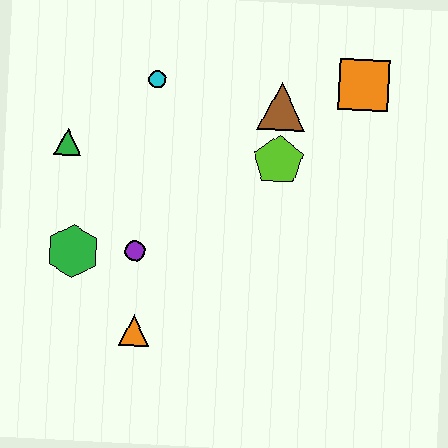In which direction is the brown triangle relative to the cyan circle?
The brown triangle is to the right of the cyan circle.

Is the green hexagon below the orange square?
Yes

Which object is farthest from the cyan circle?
The orange triangle is farthest from the cyan circle.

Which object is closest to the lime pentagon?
The brown triangle is closest to the lime pentagon.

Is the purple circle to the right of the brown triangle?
No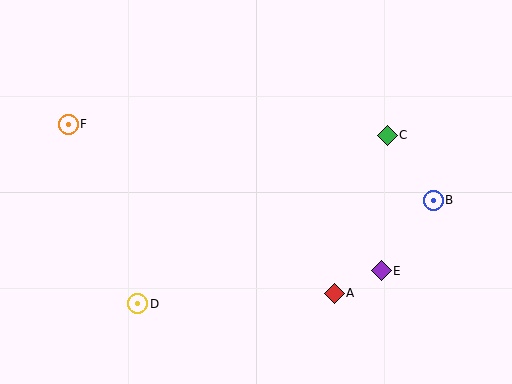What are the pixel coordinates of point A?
Point A is at (334, 293).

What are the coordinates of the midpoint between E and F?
The midpoint between E and F is at (225, 197).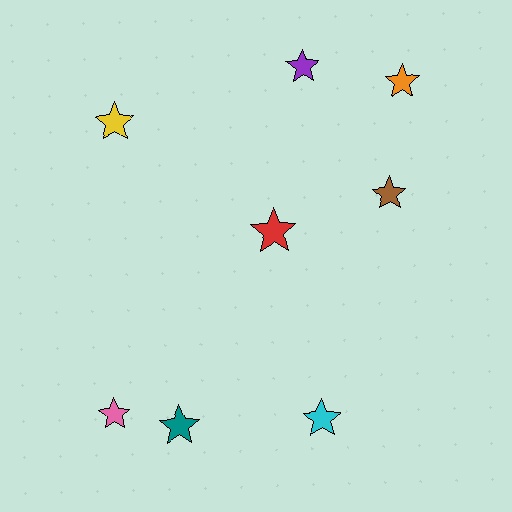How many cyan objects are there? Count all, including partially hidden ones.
There is 1 cyan object.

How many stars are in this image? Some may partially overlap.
There are 8 stars.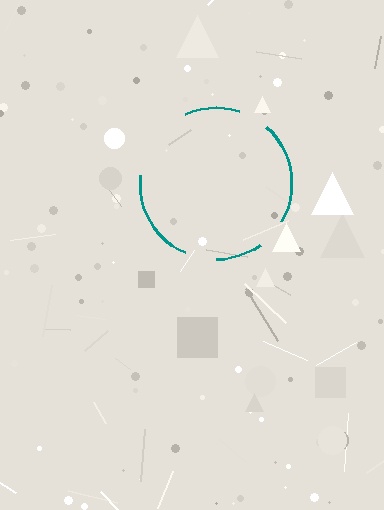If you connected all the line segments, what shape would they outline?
They would outline a circle.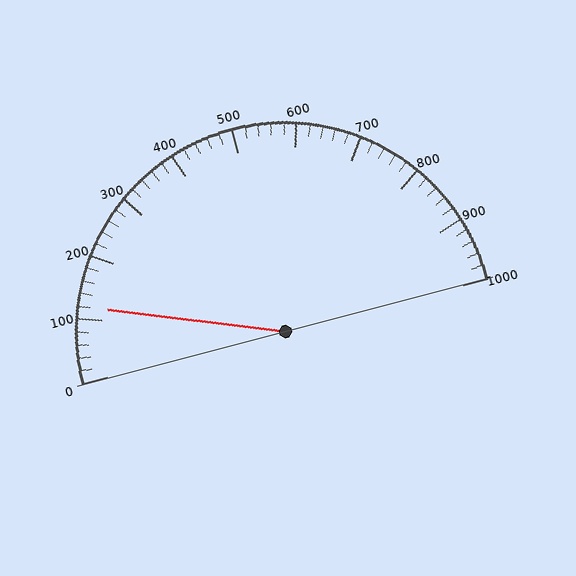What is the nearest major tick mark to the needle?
The nearest major tick mark is 100.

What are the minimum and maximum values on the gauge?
The gauge ranges from 0 to 1000.